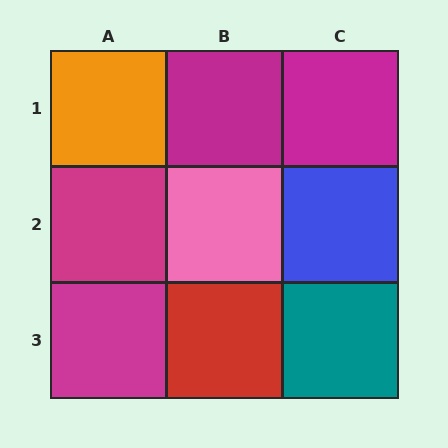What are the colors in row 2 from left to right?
Magenta, pink, blue.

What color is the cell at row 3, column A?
Magenta.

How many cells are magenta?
4 cells are magenta.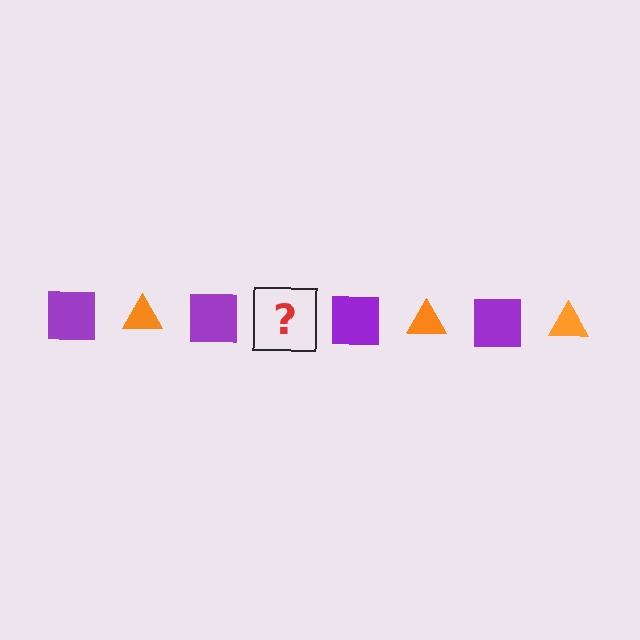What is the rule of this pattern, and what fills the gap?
The rule is that the pattern alternates between purple square and orange triangle. The gap should be filled with an orange triangle.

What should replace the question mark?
The question mark should be replaced with an orange triangle.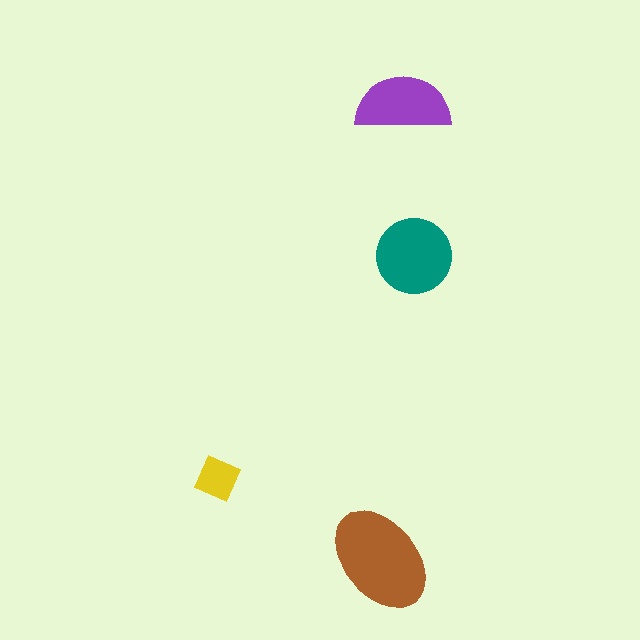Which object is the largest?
The brown ellipse.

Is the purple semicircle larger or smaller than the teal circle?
Smaller.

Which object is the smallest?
The yellow diamond.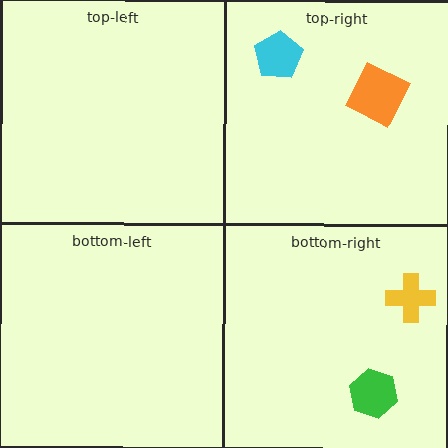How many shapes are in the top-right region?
2.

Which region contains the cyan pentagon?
The top-right region.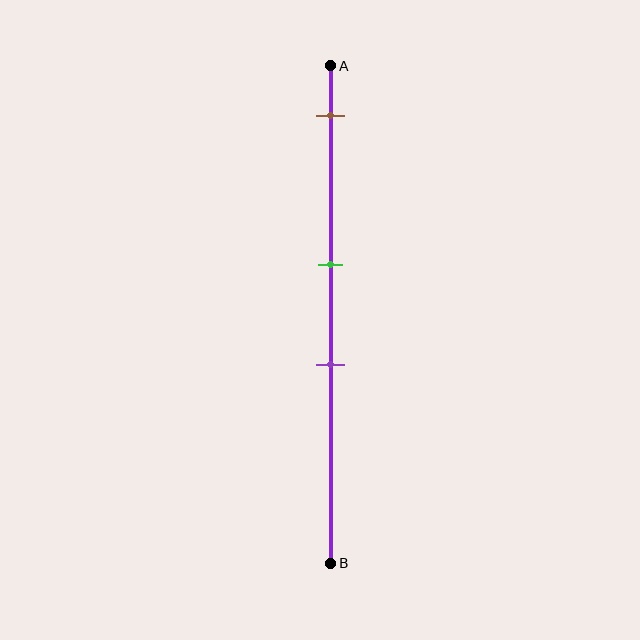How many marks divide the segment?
There are 3 marks dividing the segment.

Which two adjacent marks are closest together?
The green and purple marks are the closest adjacent pair.